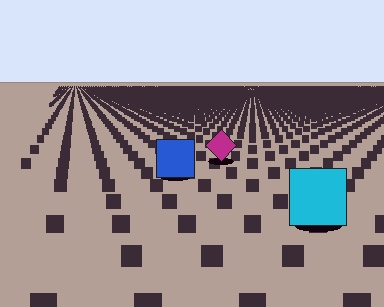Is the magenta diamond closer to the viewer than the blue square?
No. The blue square is closer — you can tell from the texture gradient: the ground texture is coarser near it.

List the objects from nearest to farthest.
From nearest to farthest: the cyan square, the blue square, the magenta diamond.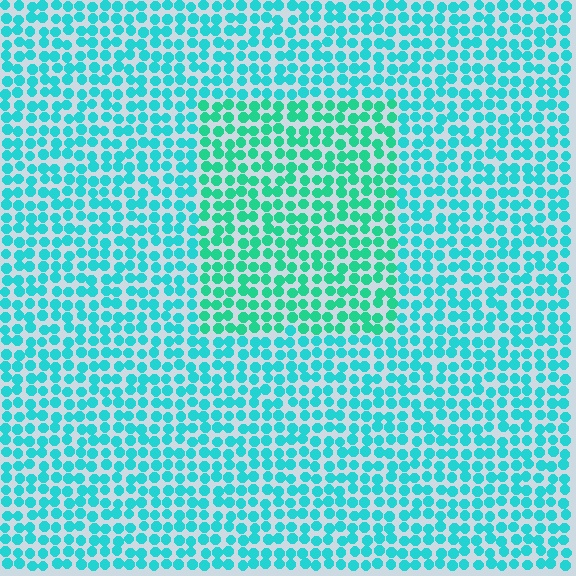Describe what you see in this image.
The image is filled with small cyan elements in a uniform arrangement. A rectangle-shaped region is visible where the elements are tinted to a slightly different hue, forming a subtle color boundary.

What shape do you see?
I see a rectangle.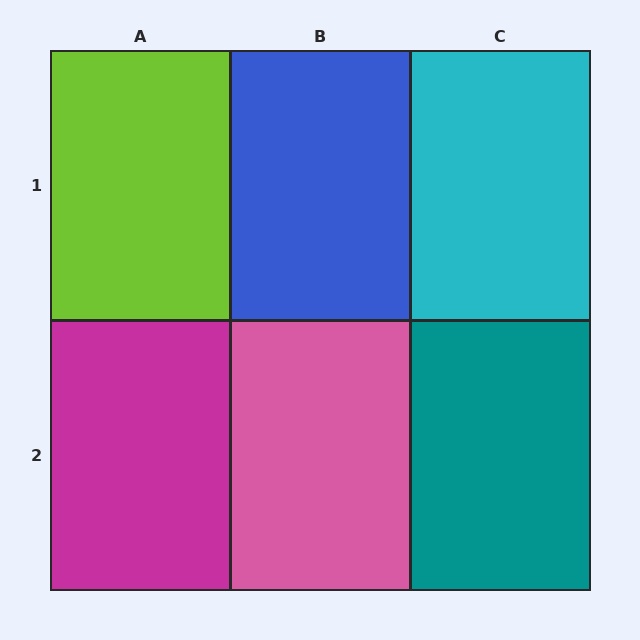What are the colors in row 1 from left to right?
Lime, blue, cyan.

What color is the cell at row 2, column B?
Pink.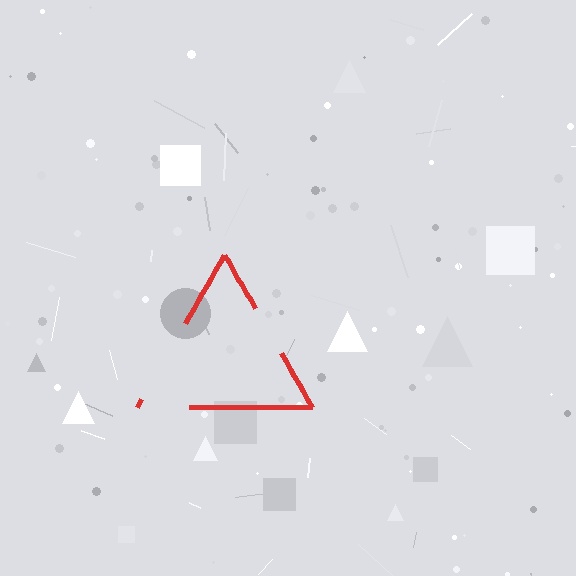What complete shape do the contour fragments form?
The contour fragments form a triangle.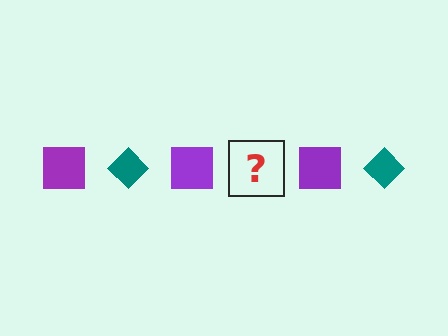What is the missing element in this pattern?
The missing element is a teal diamond.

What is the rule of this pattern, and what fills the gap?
The rule is that the pattern alternates between purple square and teal diamond. The gap should be filled with a teal diamond.